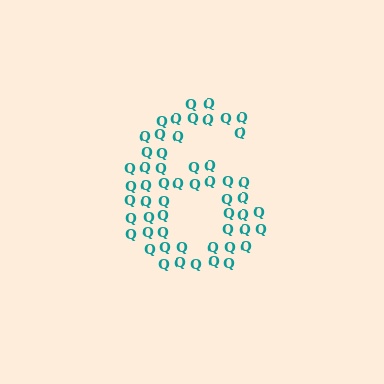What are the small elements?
The small elements are letter Q's.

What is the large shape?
The large shape is the digit 6.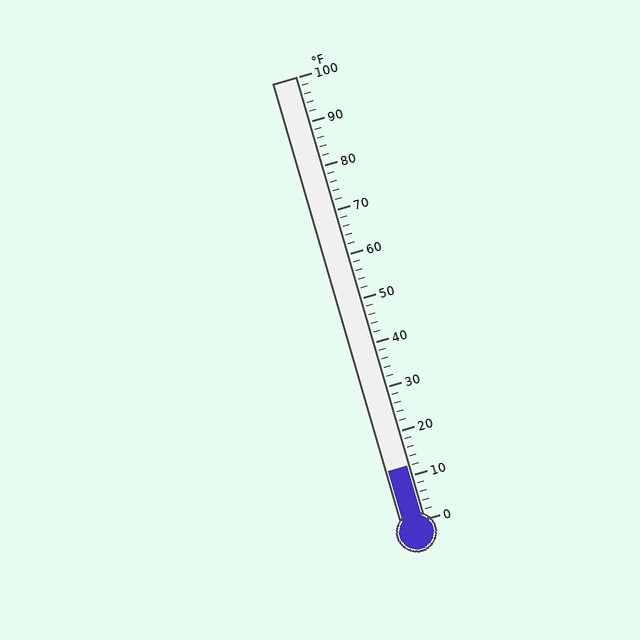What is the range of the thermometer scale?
The thermometer scale ranges from 0°F to 100°F.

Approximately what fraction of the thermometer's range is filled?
The thermometer is filled to approximately 10% of its range.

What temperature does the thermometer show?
The thermometer shows approximately 12°F.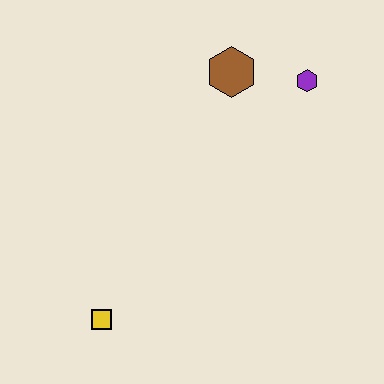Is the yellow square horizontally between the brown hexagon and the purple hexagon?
No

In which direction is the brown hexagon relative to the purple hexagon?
The brown hexagon is to the left of the purple hexagon.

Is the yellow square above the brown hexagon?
No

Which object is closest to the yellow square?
The brown hexagon is closest to the yellow square.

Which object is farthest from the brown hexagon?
The yellow square is farthest from the brown hexagon.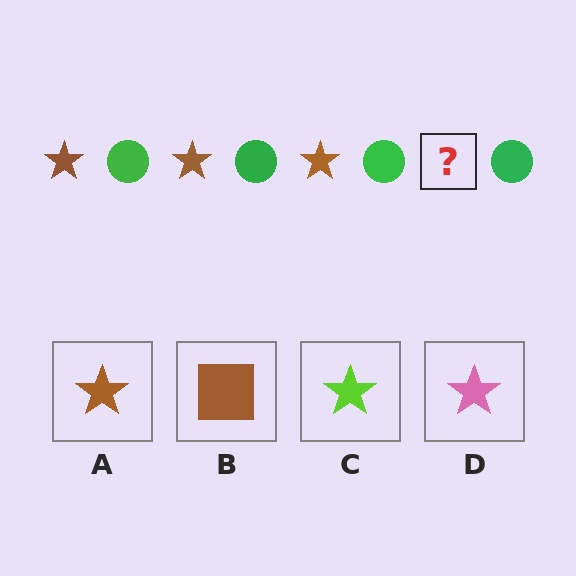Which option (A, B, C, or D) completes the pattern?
A.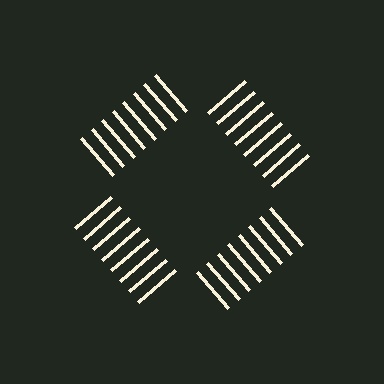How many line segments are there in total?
32 — 8 along each of the 4 edges.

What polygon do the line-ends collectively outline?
An illusory square — the line segments terminate on its edges but no continuous stroke is drawn.